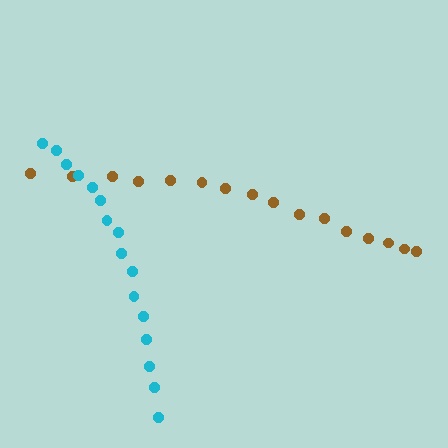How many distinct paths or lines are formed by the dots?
There are 2 distinct paths.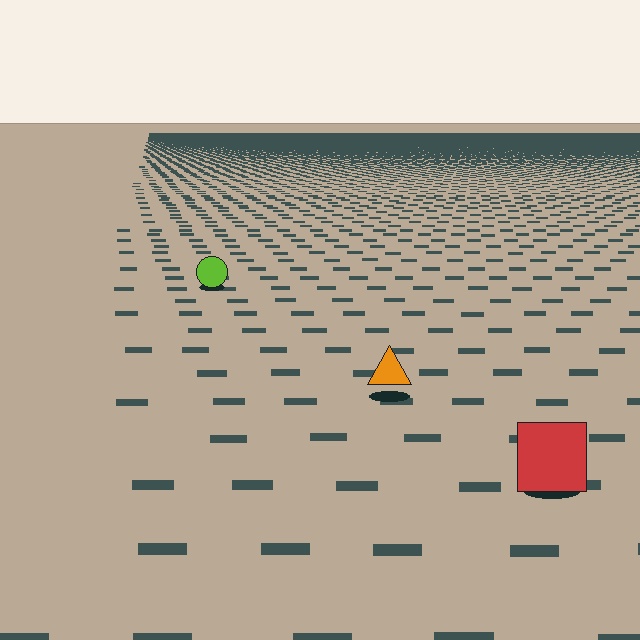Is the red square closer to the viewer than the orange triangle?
Yes. The red square is closer — you can tell from the texture gradient: the ground texture is coarser near it.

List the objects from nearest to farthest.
From nearest to farthest: the red square, the orange triangle, the lime circle.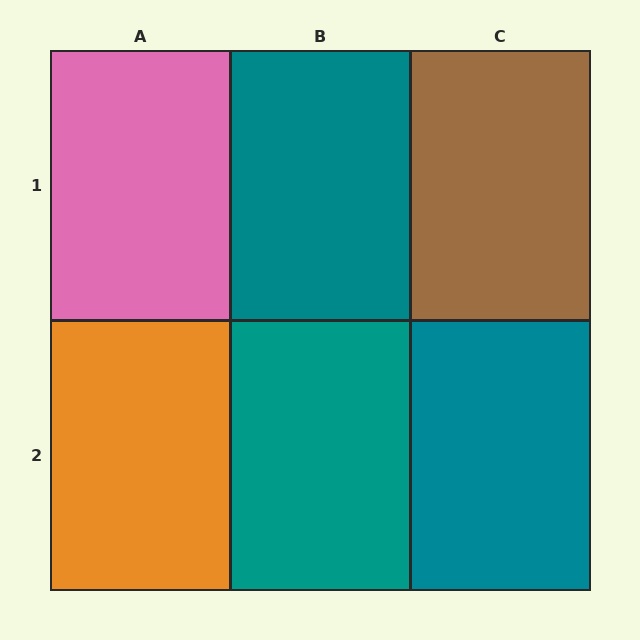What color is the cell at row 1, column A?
Pink.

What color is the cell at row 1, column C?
Brown.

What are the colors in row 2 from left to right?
Orange, teal, teal.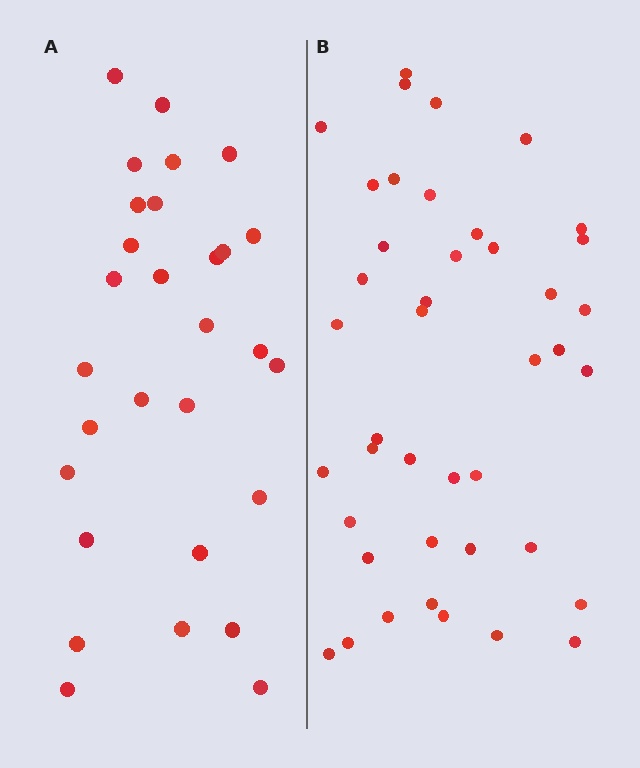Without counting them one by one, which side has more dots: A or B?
Region B (the right region) has more dots.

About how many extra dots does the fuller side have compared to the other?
Region B has approximately 15 more dots than region A.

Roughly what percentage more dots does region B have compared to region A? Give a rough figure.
About 45% more.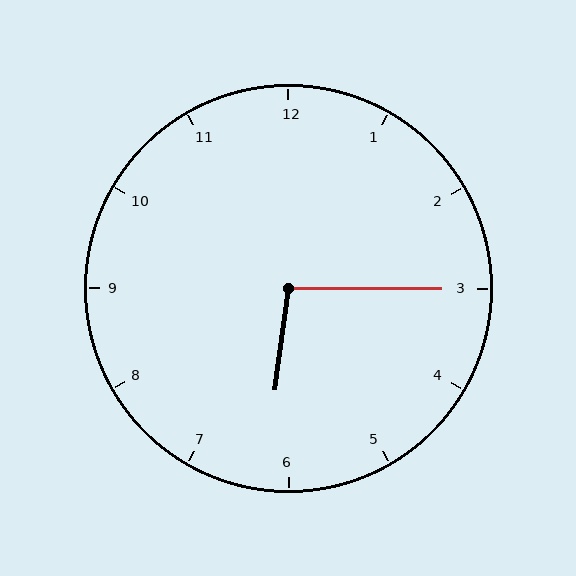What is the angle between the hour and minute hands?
Approximately 98 degrees.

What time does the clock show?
6:15.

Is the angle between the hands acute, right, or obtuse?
It is obtuse.